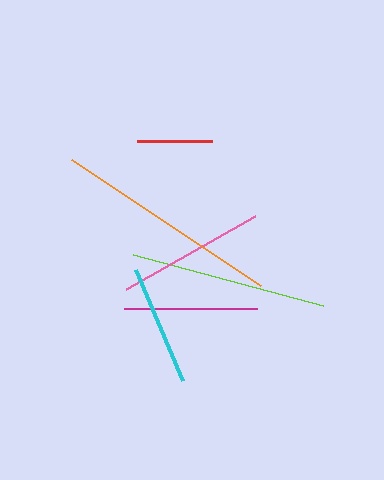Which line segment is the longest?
The orange line is the longest at approximately 228 pixels.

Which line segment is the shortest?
The red line is the shortest at approximately 74 pixels.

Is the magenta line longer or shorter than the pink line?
The pink line is longer than the magenta line.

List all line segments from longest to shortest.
From longest to shortest: orange, lime, pink, magenta, cyan, red.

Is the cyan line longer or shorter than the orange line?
The orange line is longer than the cyan line.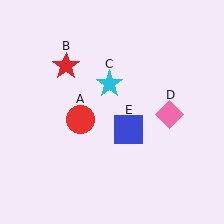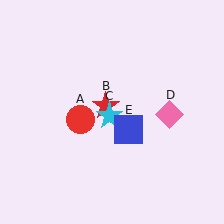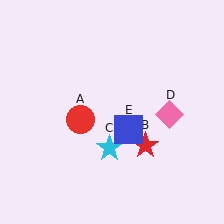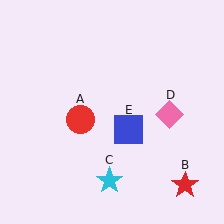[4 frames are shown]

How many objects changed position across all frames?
2 objects changed position: red star (object B), cyan star (object C).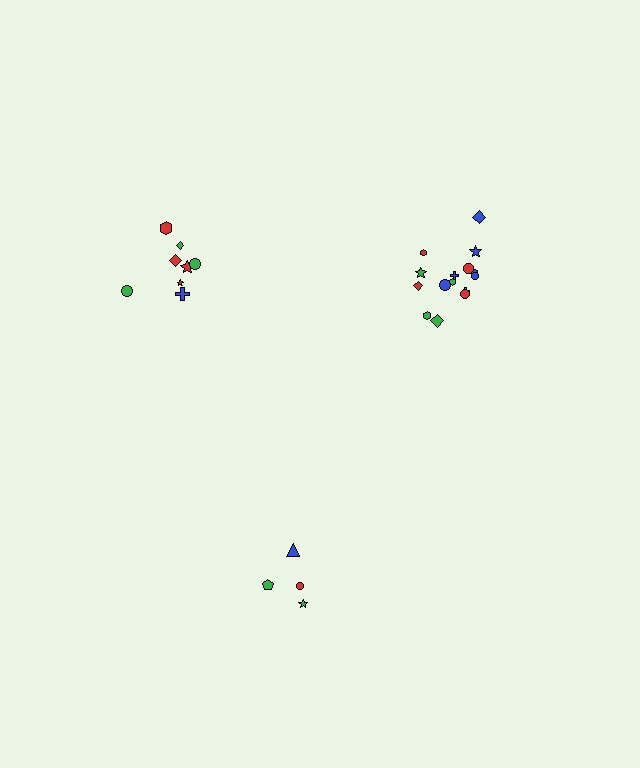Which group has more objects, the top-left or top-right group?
The top-right group.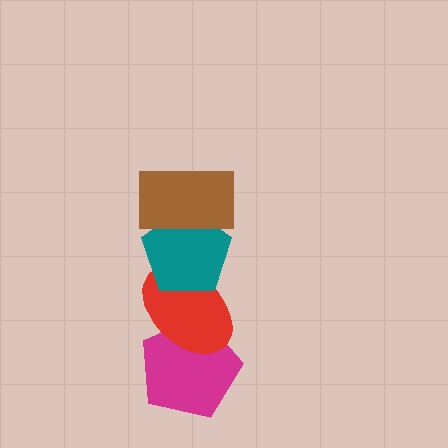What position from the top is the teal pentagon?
The teal pentagon is 2nd from the top.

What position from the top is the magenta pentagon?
The magenta pentagon is 4th from the top.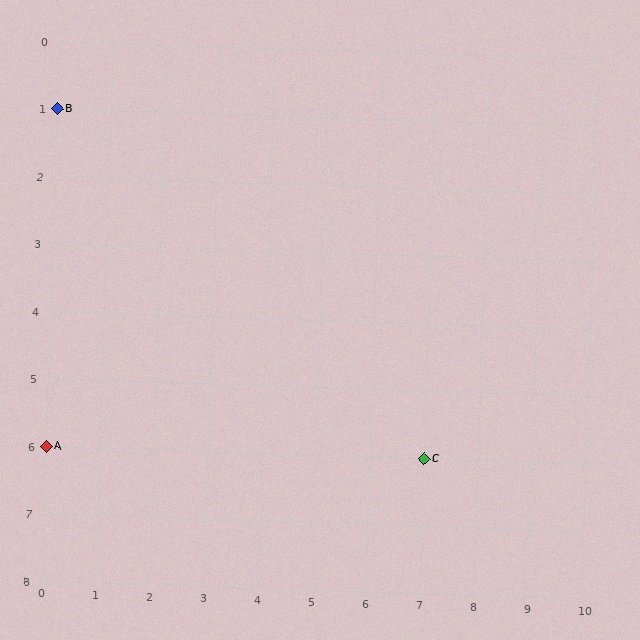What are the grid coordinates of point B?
Point B is at grid coordinates (0, 1).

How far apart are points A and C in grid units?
Points A and C are 7 columns apart.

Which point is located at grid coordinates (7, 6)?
Point C is at (7, 6).